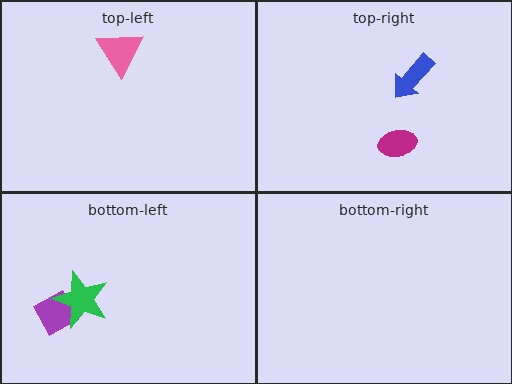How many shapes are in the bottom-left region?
2.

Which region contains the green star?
The bottom-left region.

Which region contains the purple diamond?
The bottom-left region.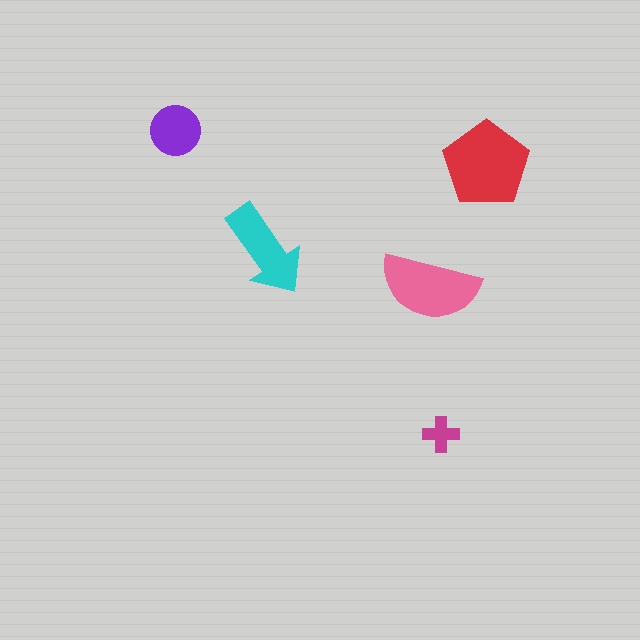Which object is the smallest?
The magenta cross.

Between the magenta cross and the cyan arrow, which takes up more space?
The cyan arrow.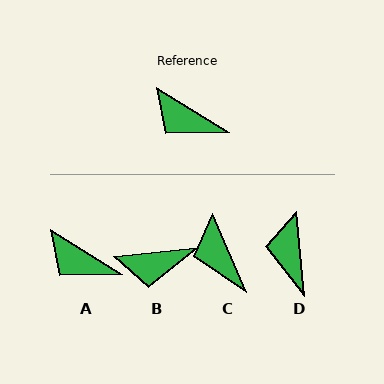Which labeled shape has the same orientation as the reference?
A.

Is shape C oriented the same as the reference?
No, it is off by about 34 degrees.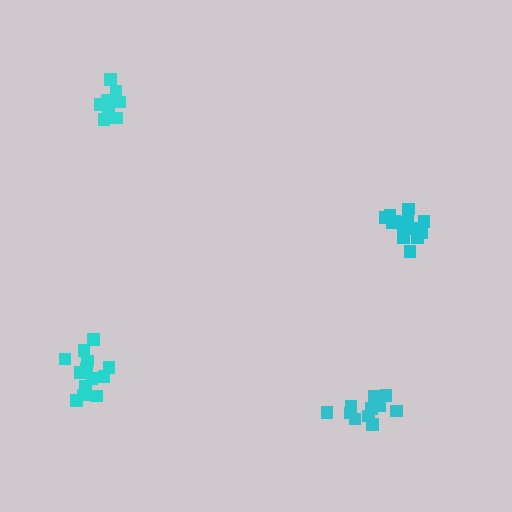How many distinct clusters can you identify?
There are 4 distinct clusters.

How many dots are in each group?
Group 1: 8 dots, Group 2: 14 dots, Group 3: 14 dots, Group 4: 13 dots (49 total).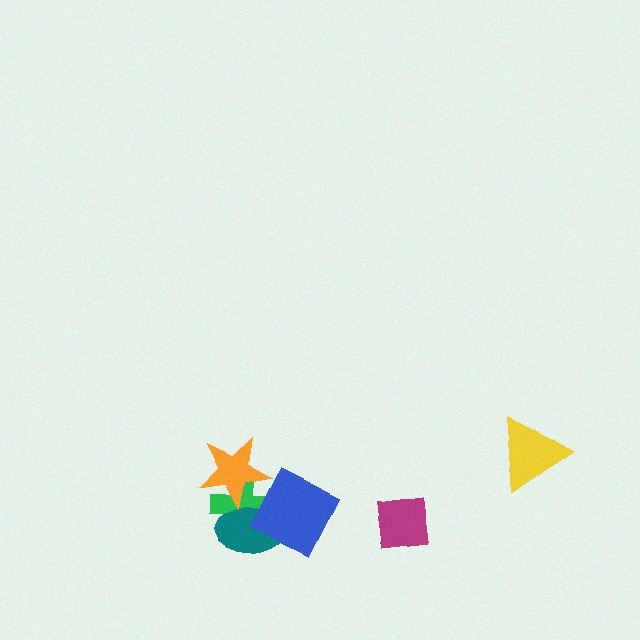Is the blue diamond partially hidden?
No, no other shape covers it.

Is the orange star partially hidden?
Yes, it is partially covered by another shape.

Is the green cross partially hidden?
Yes, it is partially covered by another shape.